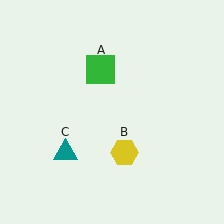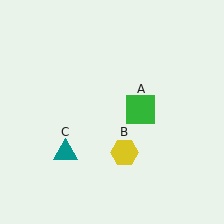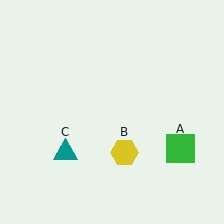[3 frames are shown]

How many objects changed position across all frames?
1 object changed position: green square (object A).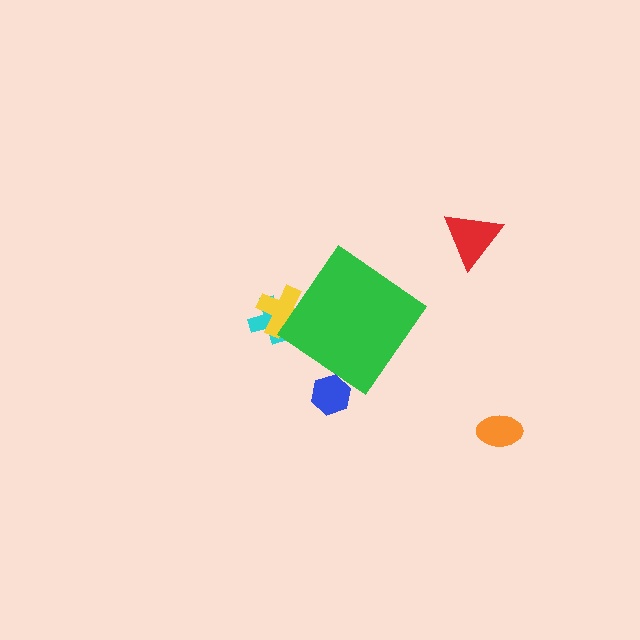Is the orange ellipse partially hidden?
No, the orange ellipse is fully visible.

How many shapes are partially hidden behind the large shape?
3 shapes are partially hidden.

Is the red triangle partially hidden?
No, the red triangle is fully visible.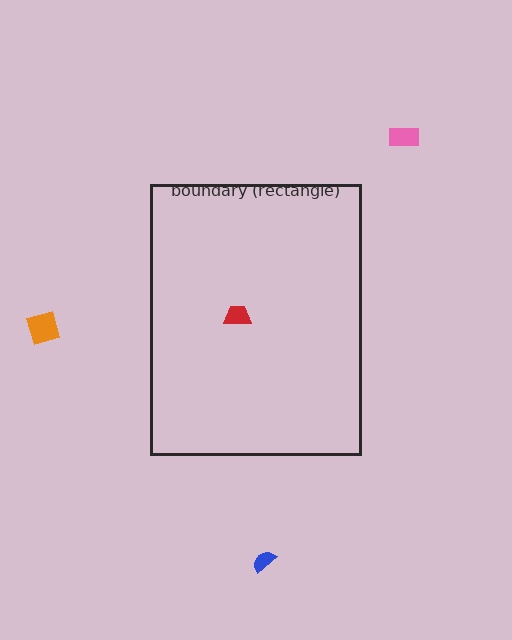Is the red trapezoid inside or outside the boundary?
Inside.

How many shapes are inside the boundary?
1 inside, 3 outside.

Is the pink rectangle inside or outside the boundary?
Outside.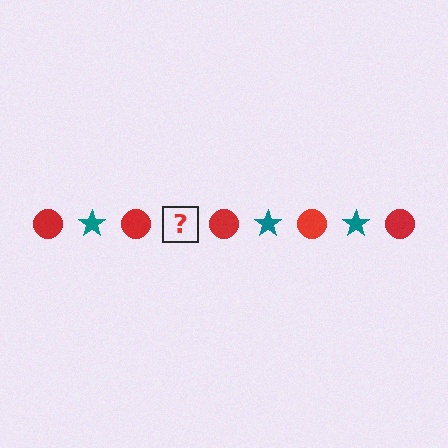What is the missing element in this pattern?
The missing element is a teal star.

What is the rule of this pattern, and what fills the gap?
The rule is that the pattern alternates between red circle and teal star. The gap should be filled with a teal star.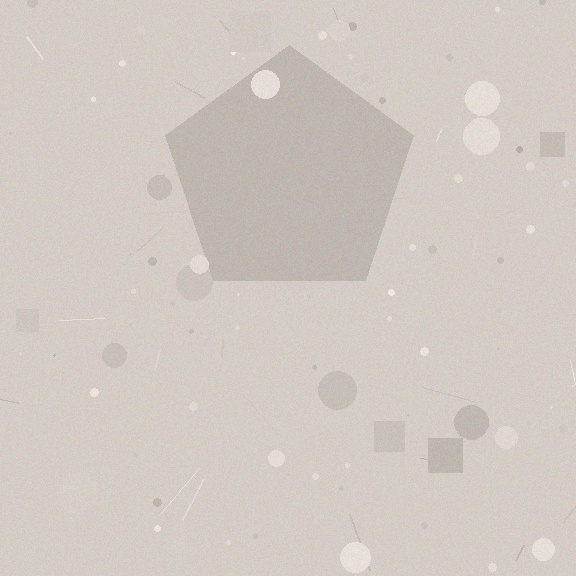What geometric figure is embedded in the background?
A pentagon is embedded in the background.